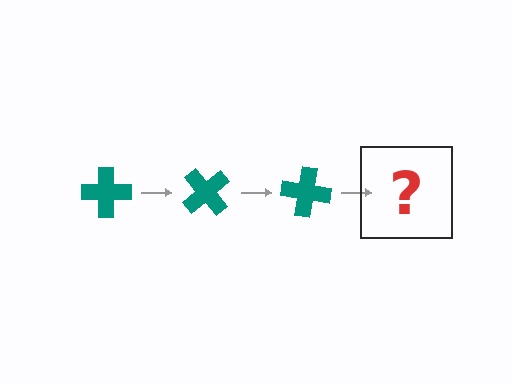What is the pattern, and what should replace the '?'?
The pattern is that the cross rotates 50 degrees each step. The '?' should be a teal cross rotated 150 degrees.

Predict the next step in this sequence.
The next step is a teal cross rotated 150 degrees.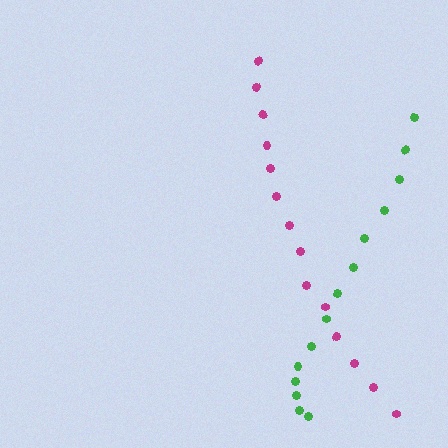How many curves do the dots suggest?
There are 2 distinct paths.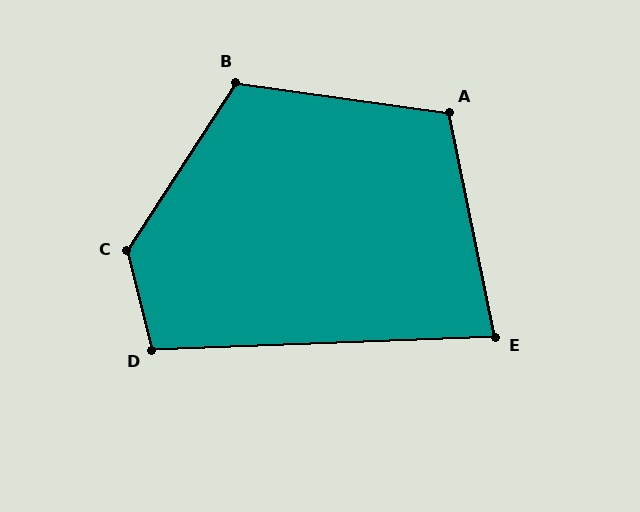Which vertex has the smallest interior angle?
E, at approximately 81 degrees.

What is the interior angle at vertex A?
Approximately 110 degrees (obtuse).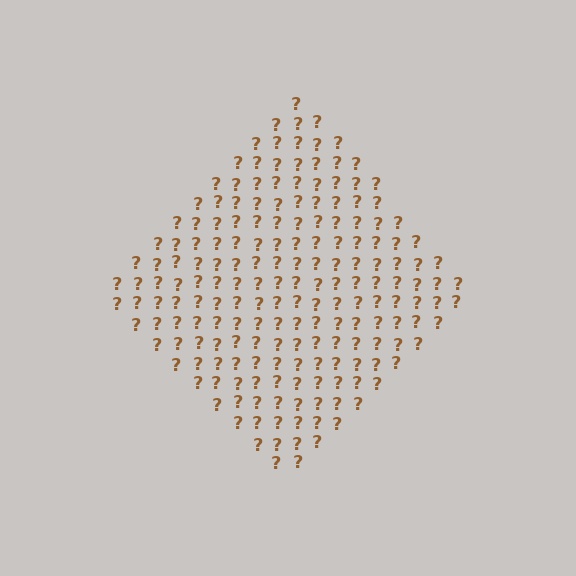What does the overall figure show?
The overall figure shows a diamond.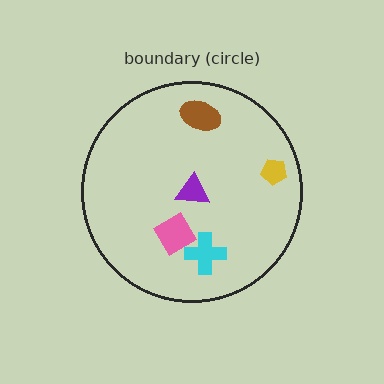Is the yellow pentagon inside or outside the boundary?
Inside.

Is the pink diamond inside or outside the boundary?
Inside.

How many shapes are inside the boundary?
5 inside, 0 outside.